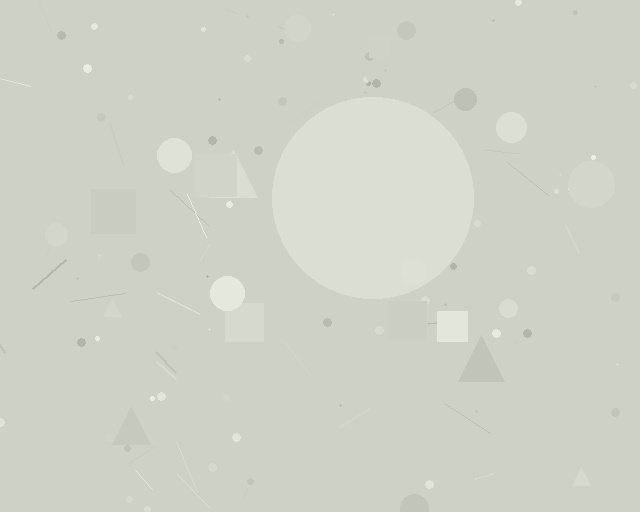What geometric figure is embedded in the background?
A circle is embedded in the background.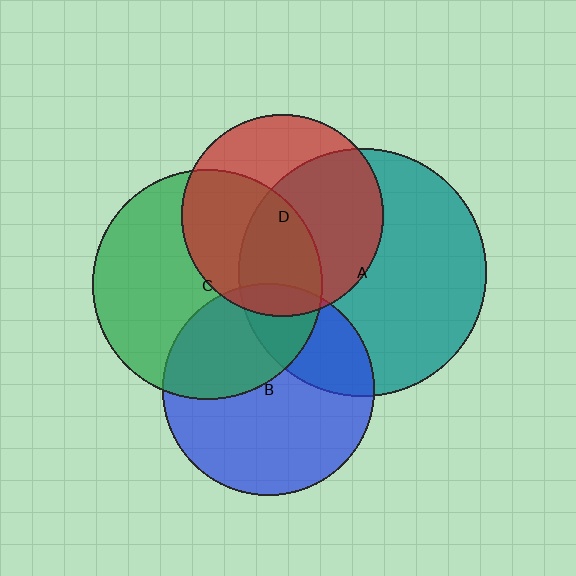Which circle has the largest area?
Circle A (teal).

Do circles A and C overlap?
Yes.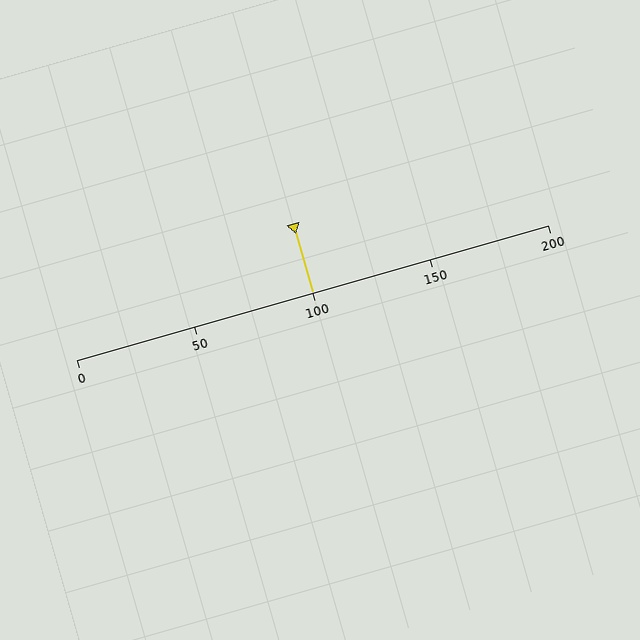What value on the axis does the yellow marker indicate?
The marker indicates approximately 100.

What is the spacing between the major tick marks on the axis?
The major ticks are spaced 50 apart.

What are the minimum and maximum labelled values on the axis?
The axis runs from 0 to 200.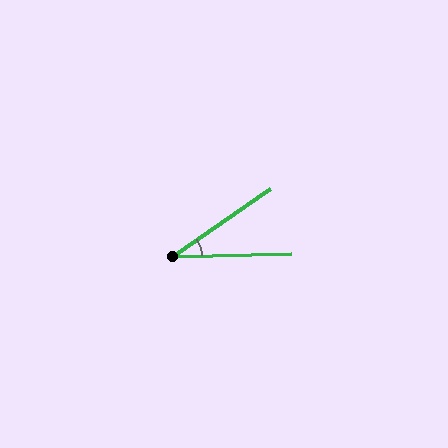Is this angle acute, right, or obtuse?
It is acute.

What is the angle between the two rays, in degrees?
Approximately 33 degrees.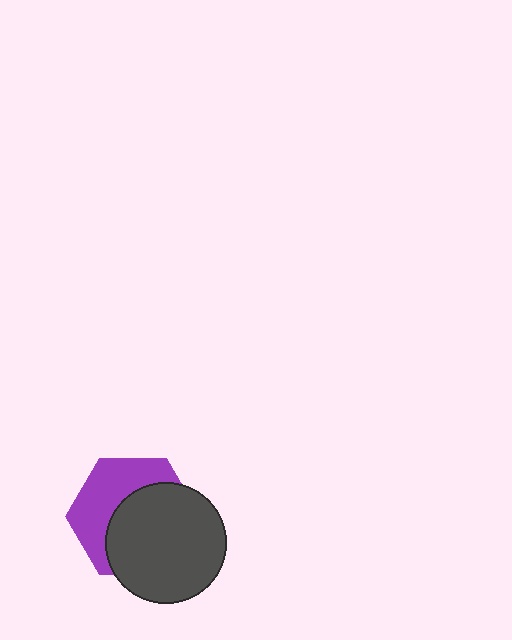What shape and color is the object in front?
The object in front is a dark gray circle.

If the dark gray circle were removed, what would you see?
You would see the complete purple hexagon.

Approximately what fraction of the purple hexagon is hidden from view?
Roughly 56% of the purple hexagon is hidden behind the dark gray circle.